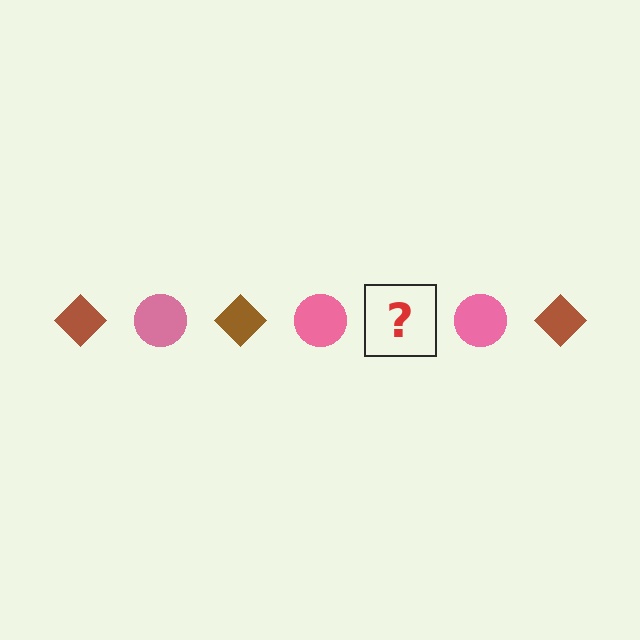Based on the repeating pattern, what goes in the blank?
The blank should be a brown diamond.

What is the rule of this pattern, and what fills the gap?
The rule is that the pattern alternates between brown diamond and pink circle. The gap should be filled with a brown diamond.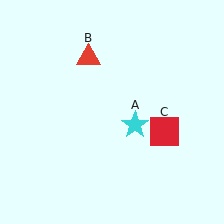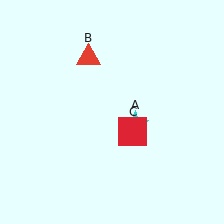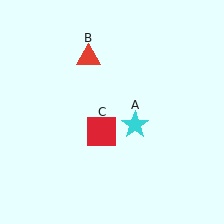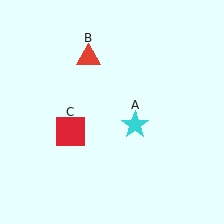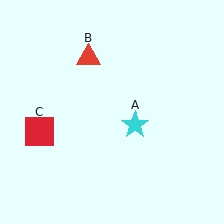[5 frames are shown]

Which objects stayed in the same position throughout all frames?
Cyan star (object A) and red triangle (object B) remained stationary.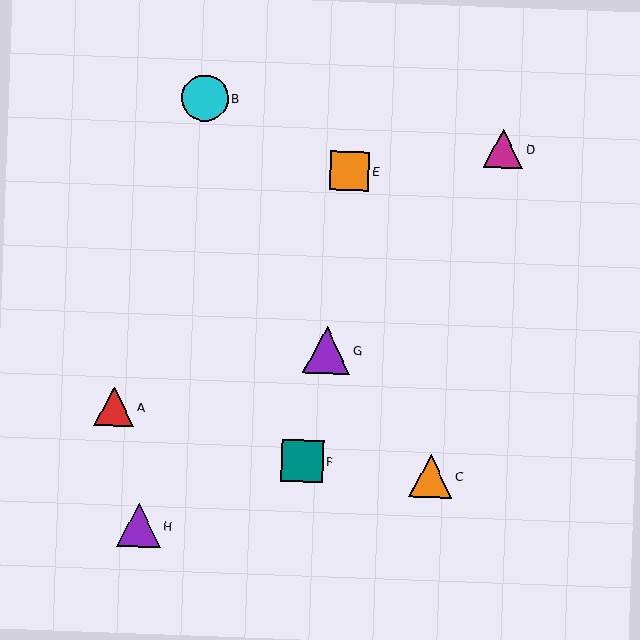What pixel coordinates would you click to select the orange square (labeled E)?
Click at (350, 171) to select the orange square E.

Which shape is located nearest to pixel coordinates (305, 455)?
The teal square (labeled F) at (302, 461) is nearest to that location.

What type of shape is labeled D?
Shape D is a magenta triangle.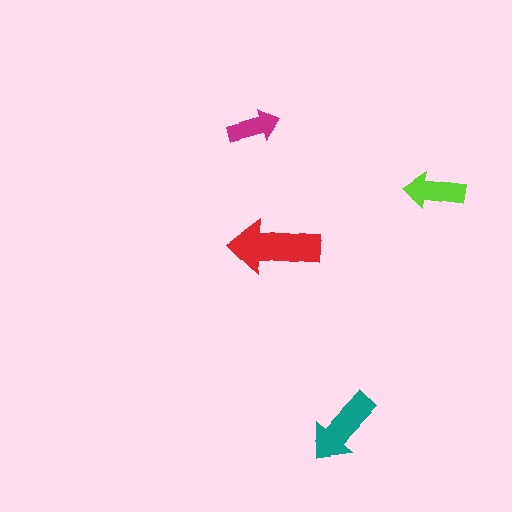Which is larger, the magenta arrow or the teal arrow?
The teal one.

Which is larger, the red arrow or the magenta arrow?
The red one.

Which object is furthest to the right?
The lime arrow is rightmost.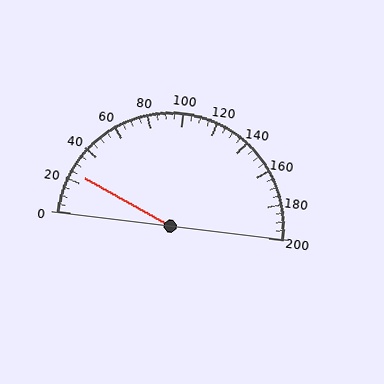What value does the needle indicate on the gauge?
The needle indicates approximately 25.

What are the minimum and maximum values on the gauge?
The gauge ranges from 0 to 200.